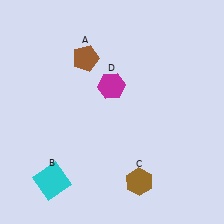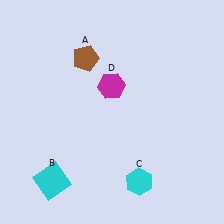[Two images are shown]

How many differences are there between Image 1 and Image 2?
There is 1 difference between the two images.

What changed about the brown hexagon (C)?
In Image 1, C is brown. In Image 2, it changed to cyan.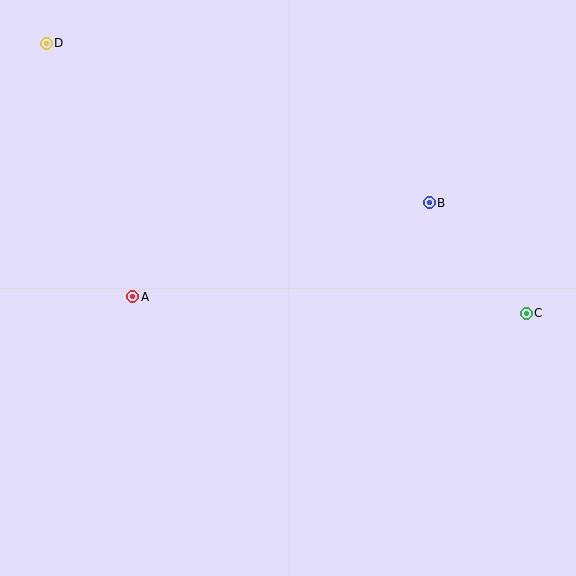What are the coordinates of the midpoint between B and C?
The midpoint between B and C is at (478, 258).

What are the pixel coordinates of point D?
Point D is at (46, 43).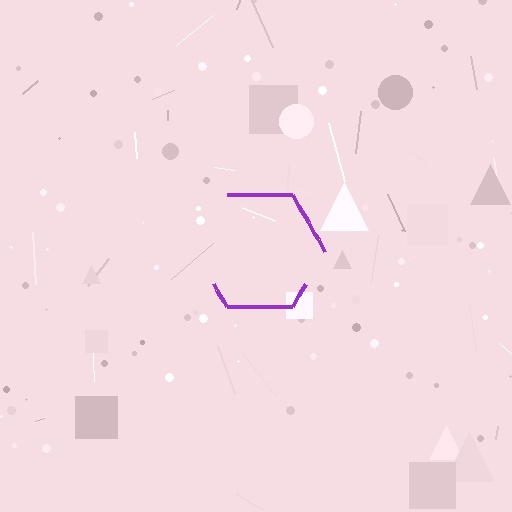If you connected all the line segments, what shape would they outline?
They would outline a hexagon.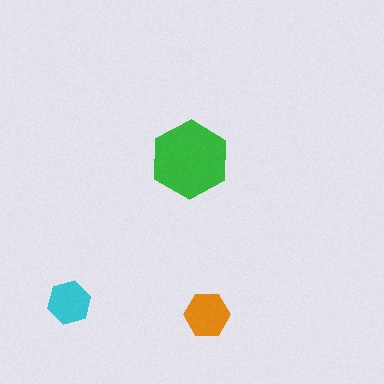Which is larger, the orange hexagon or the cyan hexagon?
The orange one.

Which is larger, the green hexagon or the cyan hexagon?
The green one.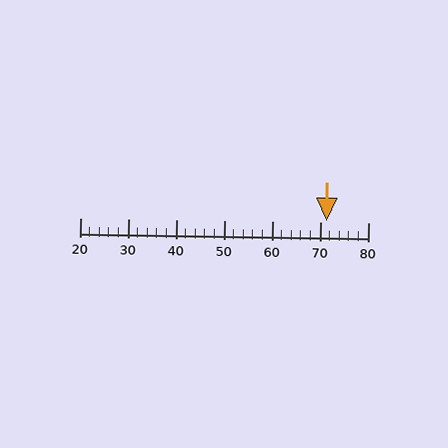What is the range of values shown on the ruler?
The ruler shows values from 20 to 80.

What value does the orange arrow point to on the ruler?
The orange arrow points to approximately 71.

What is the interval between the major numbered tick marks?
The major tick marks are spaced 10 units apart.